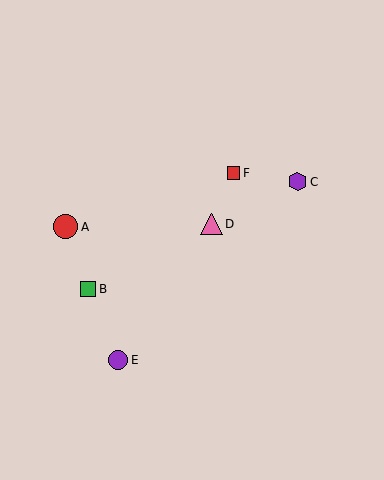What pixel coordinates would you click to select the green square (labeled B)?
Click at (88, 289) to select the green square B.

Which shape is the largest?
The red circle (labeled A) is the largest.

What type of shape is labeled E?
Shape E is a purple circle.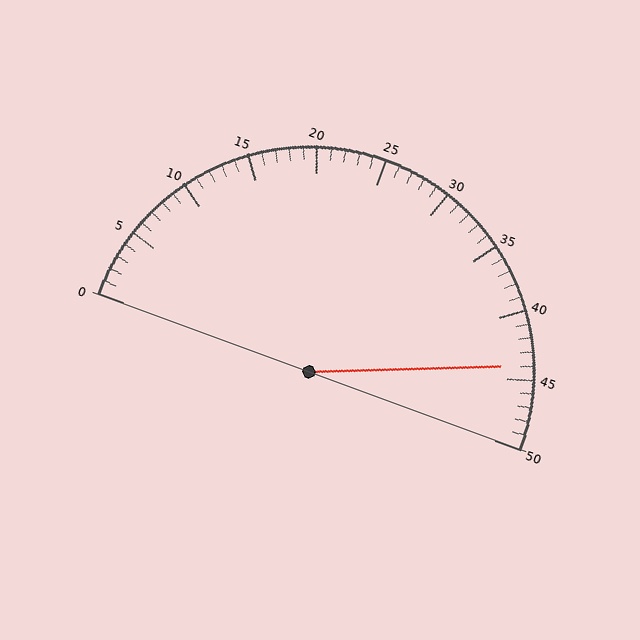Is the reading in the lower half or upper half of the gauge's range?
The reading is in the upper half of the range (0 to 50).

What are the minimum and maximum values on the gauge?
The gauge ranges from 0 to 50.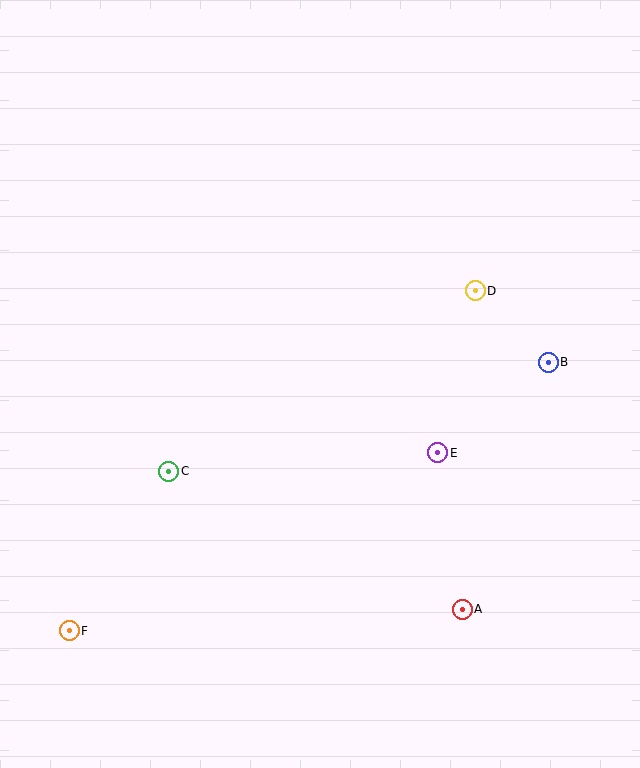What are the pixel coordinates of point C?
Point C is at (169, 471).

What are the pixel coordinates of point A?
Point A is at (462, 609).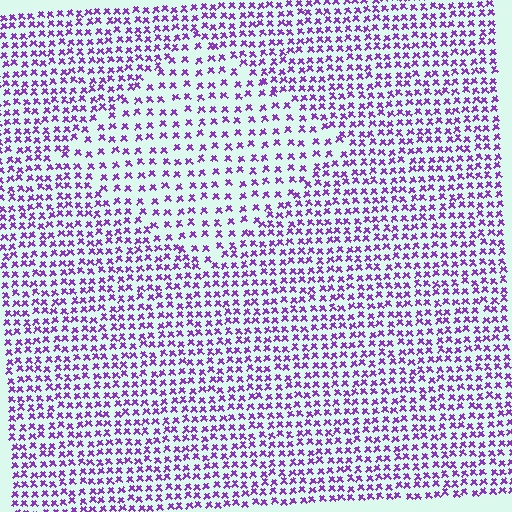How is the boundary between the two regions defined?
The boundary is defined by a change in element density (approximately 1.7x ratio). All elements are the same color, size, and shape.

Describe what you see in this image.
The image contains small purple elements arranged at two different densities. A diamond-shaped region is visible where the elements are less densely packed than the surrounding area.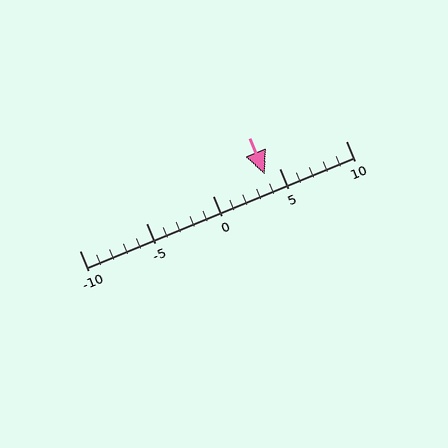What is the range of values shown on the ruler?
The ruler shows values from -10 to 10.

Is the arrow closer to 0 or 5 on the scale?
The arrow is closer to 5.